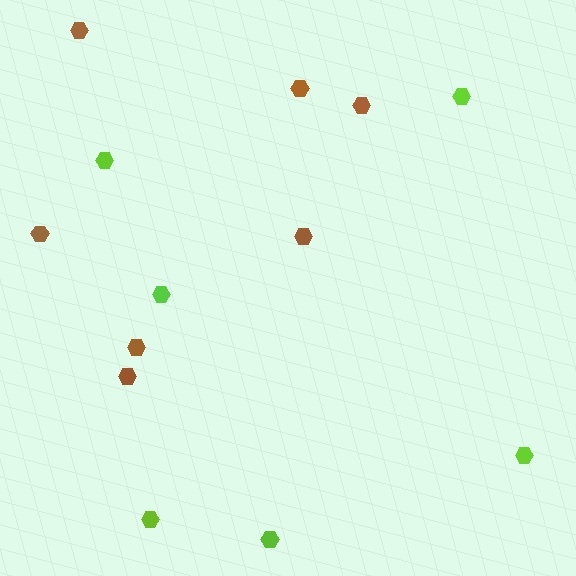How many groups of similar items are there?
There are 2 groups: one group of lime hexagons (6) and one group of brown hexagons (7).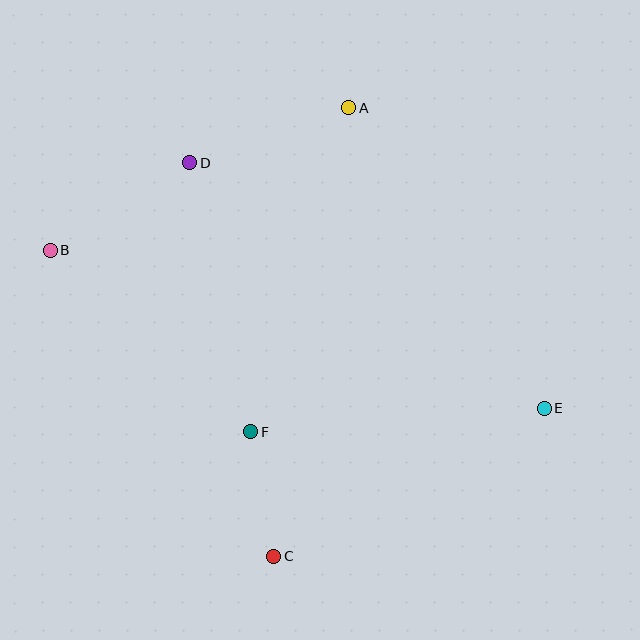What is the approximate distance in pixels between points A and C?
The distance between A and C is approximately 455 pixels.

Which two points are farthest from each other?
Points B and E are farthest from each other.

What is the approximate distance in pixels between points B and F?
The distance between B and F is approximately 270 pixels.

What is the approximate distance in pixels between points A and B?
The distance between A and B is approximately 330 pixels.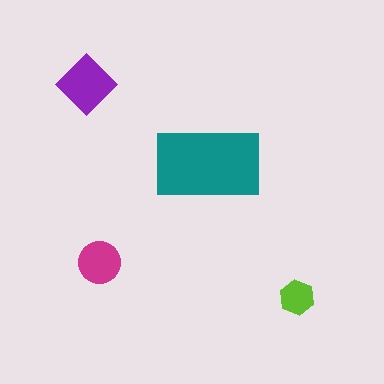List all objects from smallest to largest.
The lime hexagon, the magenta circle, the purple diamond, the teal rectangle.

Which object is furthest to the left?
The purple diamond is leftmost.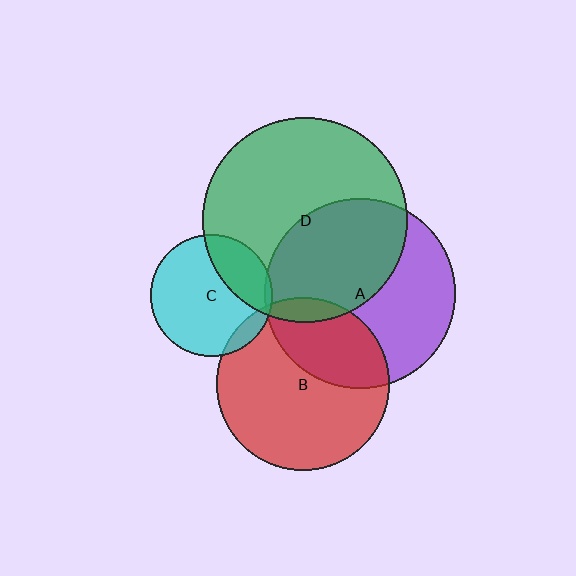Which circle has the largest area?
Circle D (green).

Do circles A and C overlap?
Yes.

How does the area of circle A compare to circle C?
Approximately 2.4 times.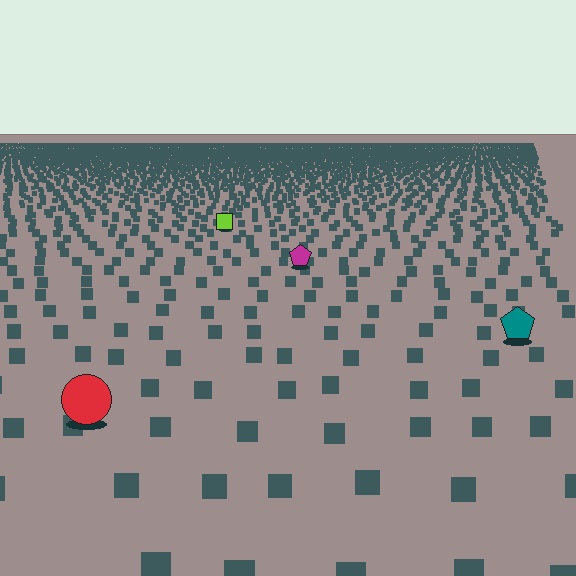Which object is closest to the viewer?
The red circle is closest. The texture marks near it are larger and more spread out.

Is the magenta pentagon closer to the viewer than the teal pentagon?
No. The teal pentagon is closer — you can tell from the texture gradient: the ground texture is coarser near it.